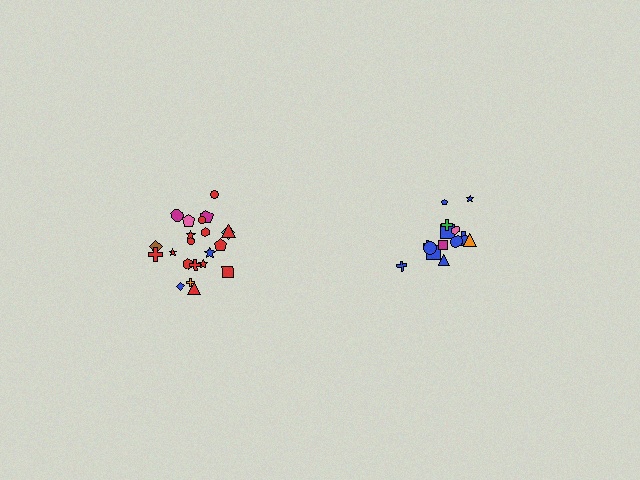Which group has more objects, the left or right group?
The left group.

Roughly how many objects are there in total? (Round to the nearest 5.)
Roughly 35 objects in total.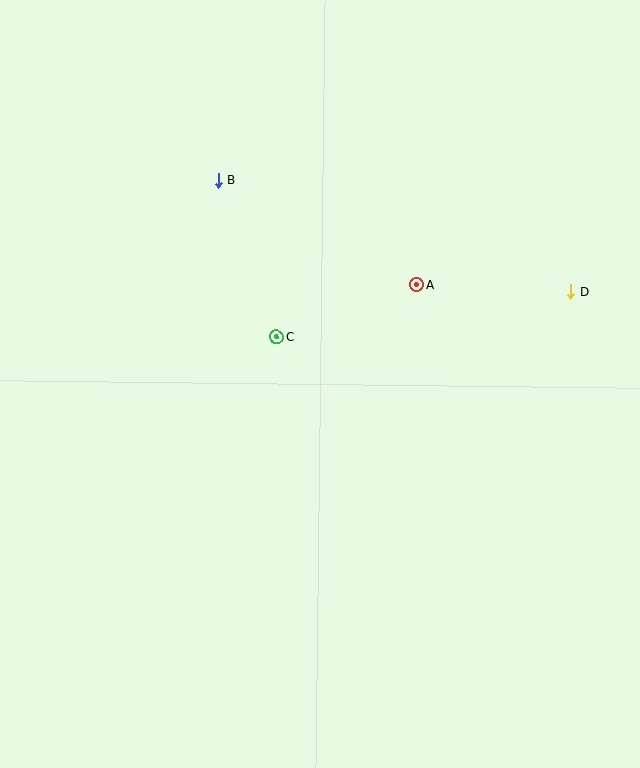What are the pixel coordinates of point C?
Point C is at (276, 337).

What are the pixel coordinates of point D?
Point D is at (571, 292).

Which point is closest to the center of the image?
Point C at (276, 337) is closest to the center.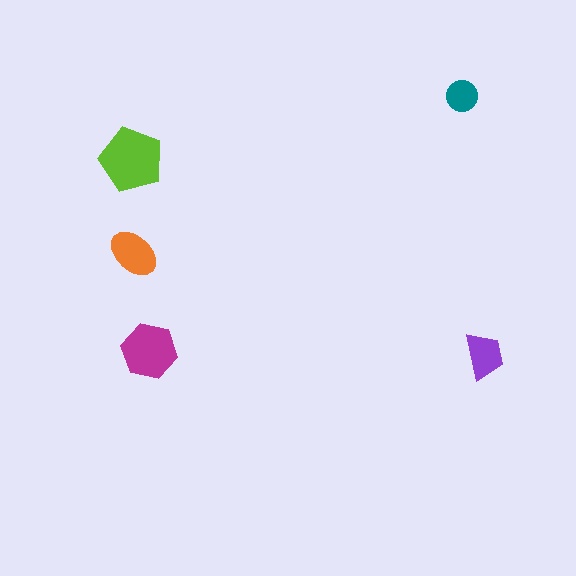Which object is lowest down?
The purple trapezoid is bottommost.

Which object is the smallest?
The teal circle.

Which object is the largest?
The lime pentagon.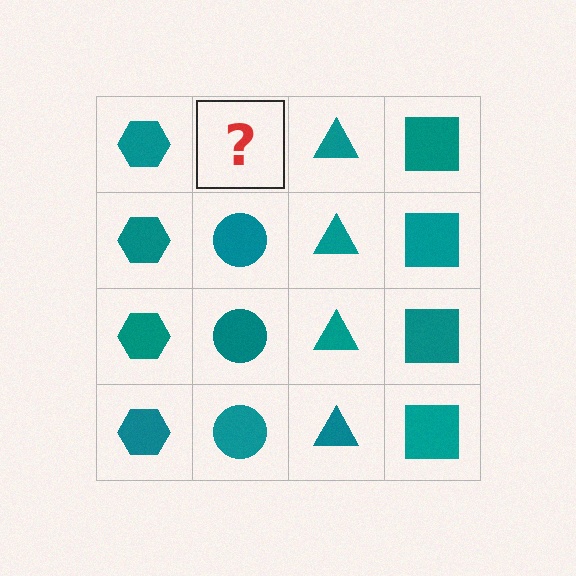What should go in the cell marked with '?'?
The missing cell should contain a teal circle.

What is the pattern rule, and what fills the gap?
The rule is that each column has a consistent shape. The gap should be filled with a teal circle.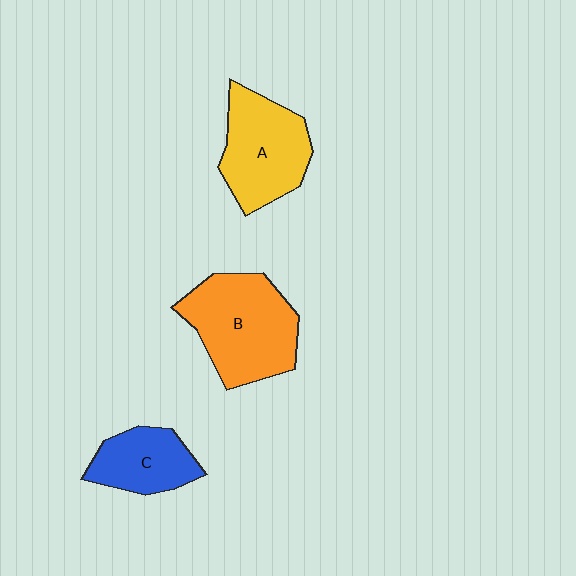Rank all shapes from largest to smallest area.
From largest to smallest: B (orange), A (yellow), C (blue).